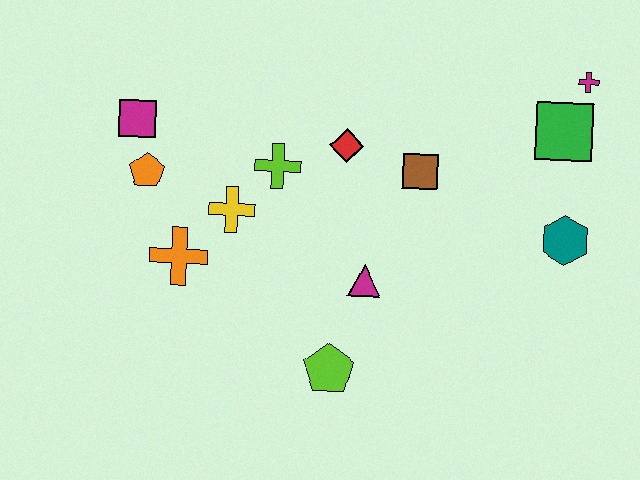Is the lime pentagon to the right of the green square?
No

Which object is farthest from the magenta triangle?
The magenta cross is farthest from the magenta triangle.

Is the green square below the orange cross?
No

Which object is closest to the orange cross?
The yellow cross is closest to the orange cross.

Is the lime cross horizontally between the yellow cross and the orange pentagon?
No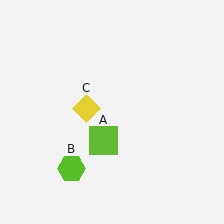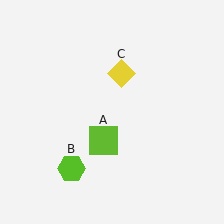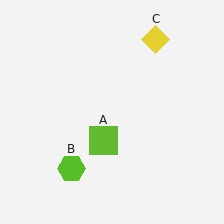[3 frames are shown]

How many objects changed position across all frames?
1 object changed position: yellow diamond (object C).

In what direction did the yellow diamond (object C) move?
The yellow diamond (object C) moved up and to the right.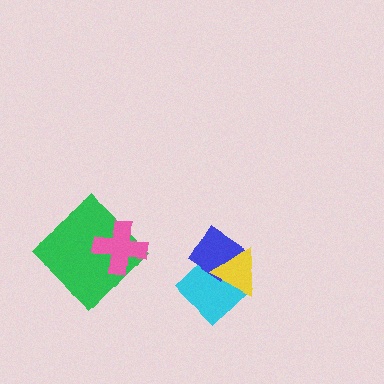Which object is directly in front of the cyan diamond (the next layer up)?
The blue diamond is directly in front of the cyan diamond.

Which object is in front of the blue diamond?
The yellow triangle is in front of the blue diamond.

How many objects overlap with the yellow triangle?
2 objects overlap with the yellow triangle.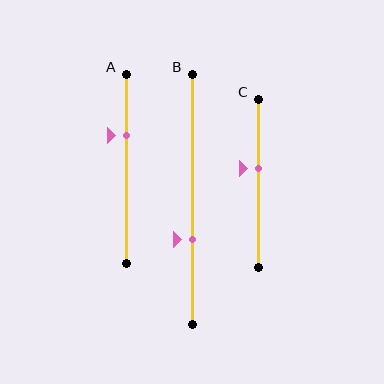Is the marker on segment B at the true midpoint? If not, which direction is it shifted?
No, the marker on segment B is shifted downward by about 16% of the segment length.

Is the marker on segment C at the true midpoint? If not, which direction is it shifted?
No, the marker on segment C is shifted upward by about 9% of the segment length.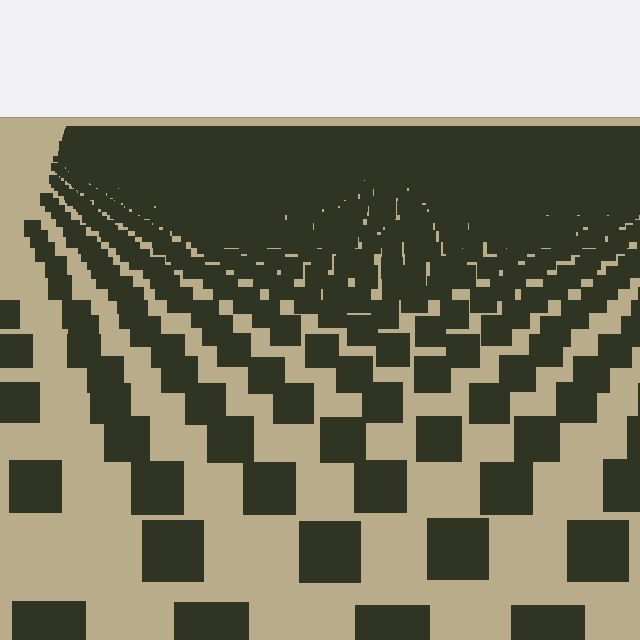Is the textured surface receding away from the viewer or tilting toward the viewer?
The surface is receding away from the viewer. Texture elements get smaller and denser toward the top.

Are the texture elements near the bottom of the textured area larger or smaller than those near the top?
Larger. Near the bottom, elements are closer to the viewer and appear at a bigger on-screen size.